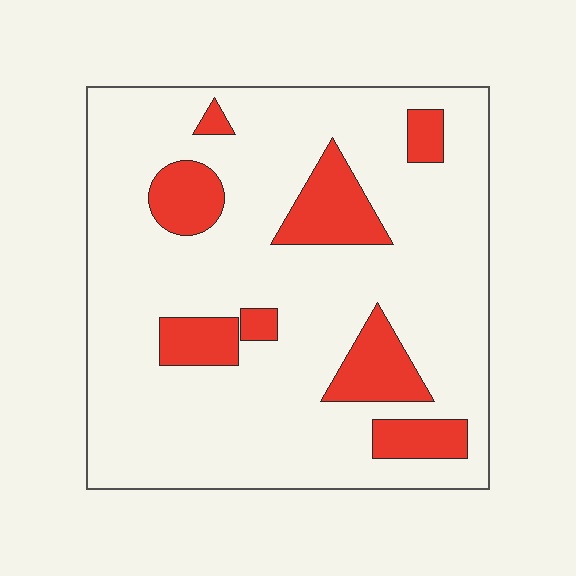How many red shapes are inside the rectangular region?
8.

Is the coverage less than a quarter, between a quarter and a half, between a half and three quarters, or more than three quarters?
Less than a quarter.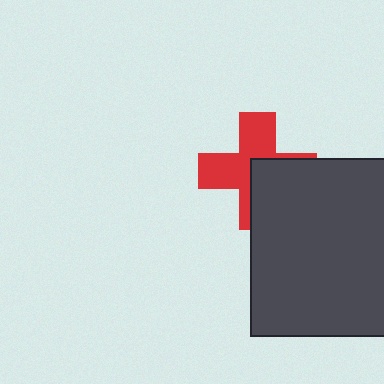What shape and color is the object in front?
The object in front is a dark gray rectangle.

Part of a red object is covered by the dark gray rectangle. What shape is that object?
It is a cross.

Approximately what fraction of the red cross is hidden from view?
Roughly 44% of the red cross is hidden behind the dark gray rectangle.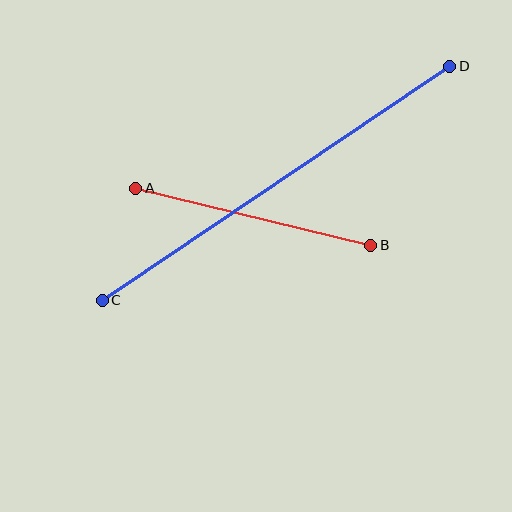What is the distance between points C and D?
The distance is approximately 419 pixels.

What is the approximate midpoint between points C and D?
The midpoint is at approximately (276, 183) pixels.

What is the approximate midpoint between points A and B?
The midpoint is at approximately (253, 217) pixels.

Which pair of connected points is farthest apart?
Points C and D are farthest apart.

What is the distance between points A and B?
The distance is approximately 242 pixels.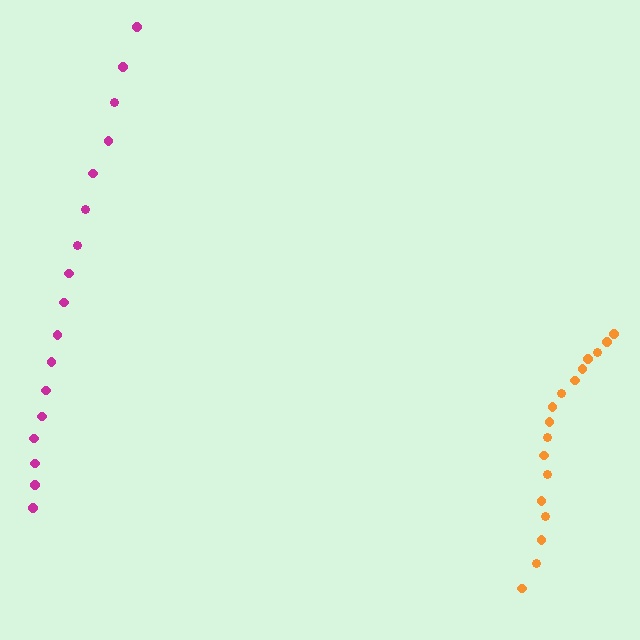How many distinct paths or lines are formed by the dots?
There are 2 distinct paths.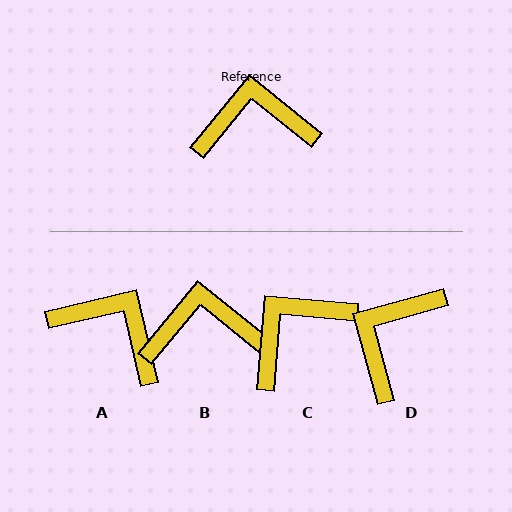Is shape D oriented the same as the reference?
No, it is off by about 55 degrees.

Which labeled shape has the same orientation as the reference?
B.